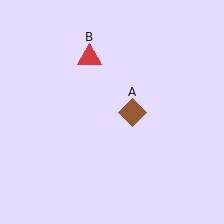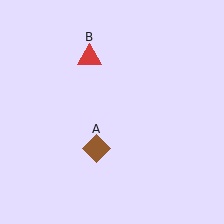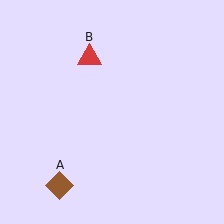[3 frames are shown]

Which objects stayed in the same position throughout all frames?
Red triangle (object B) remained stationary.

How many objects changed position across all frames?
1 object changed position: brown diamond (object A).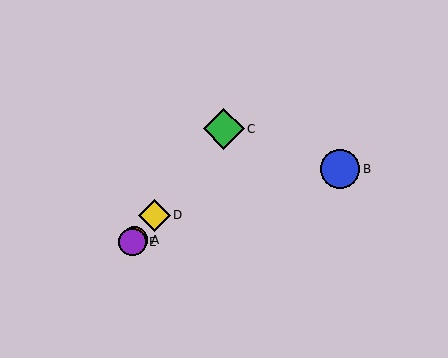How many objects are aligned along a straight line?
4 objects (A, C, D, E) are aligned along a straight line.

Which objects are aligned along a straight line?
Objects A, C, D, E are aligned along a straight line.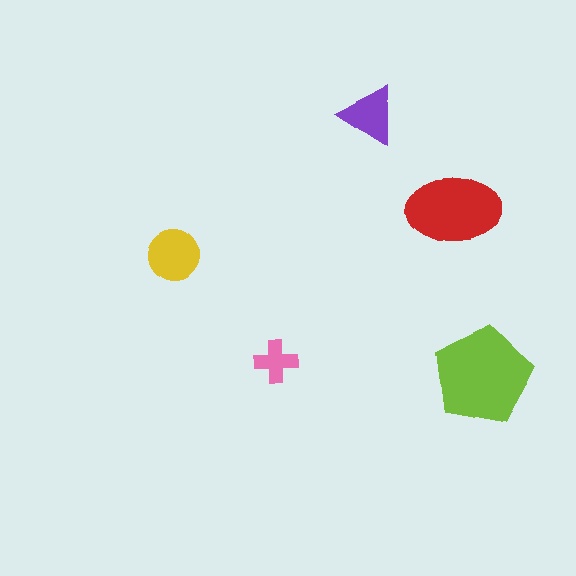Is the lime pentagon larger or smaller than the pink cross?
Larger.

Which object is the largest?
The lime pentagon.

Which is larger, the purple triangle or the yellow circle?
The yellow circle.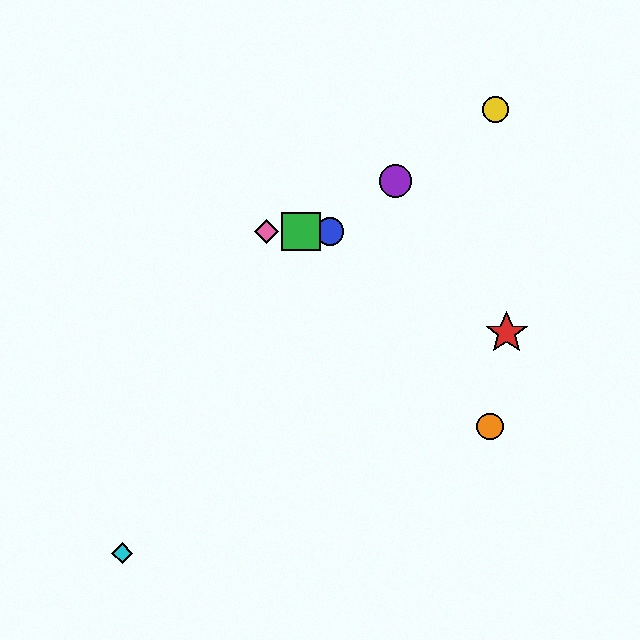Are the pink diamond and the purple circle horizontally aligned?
No, the pink diamond is at y≈231 and the purple circle is at y≈181.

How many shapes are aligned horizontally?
3 shapes (the blue circle, the green square, the pink diamond) are aligned horizontally.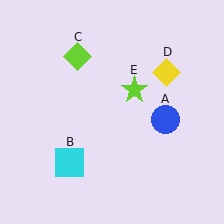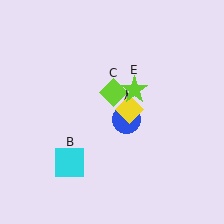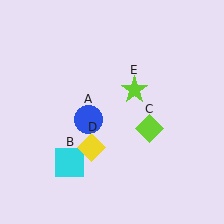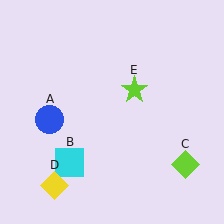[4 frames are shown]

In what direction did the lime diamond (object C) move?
The lime diamond (object C) moved down and to the right.